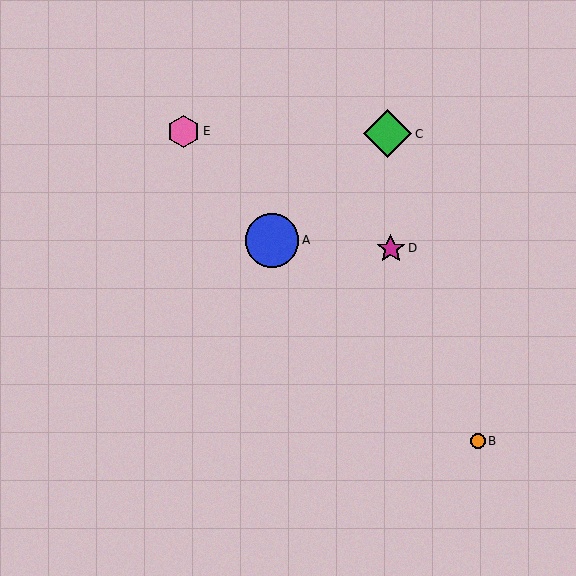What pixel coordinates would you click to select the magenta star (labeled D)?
Click at (391, 248) to select the magenta star D.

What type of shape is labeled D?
Shape D is a magenta star.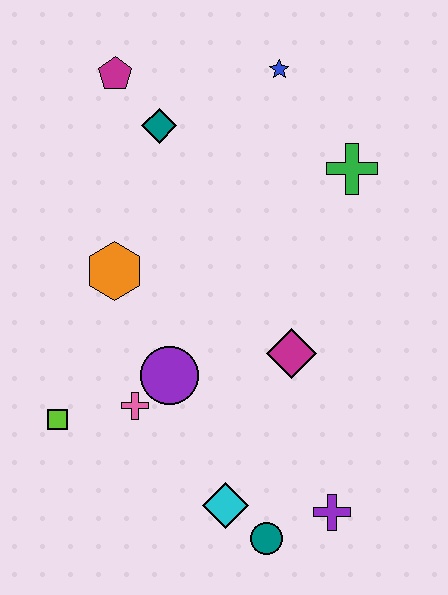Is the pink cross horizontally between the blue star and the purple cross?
No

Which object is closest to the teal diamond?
The magenta pentagon is closest to the teal diamond.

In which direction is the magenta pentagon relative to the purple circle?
The magenta pentagon is above the purple circle.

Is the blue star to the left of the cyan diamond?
No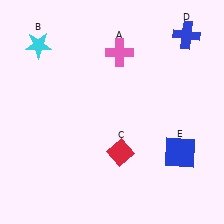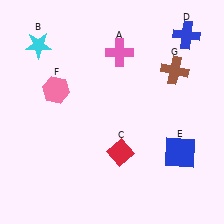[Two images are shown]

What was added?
A pink hexagon (F), a brown cross (G) were added in Image 2.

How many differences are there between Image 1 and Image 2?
There are 2 differences between the two images.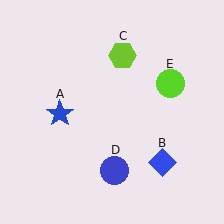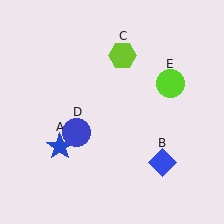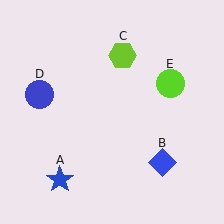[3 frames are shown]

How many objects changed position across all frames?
2 objects changed position: blue star (object A), blue circle (object D).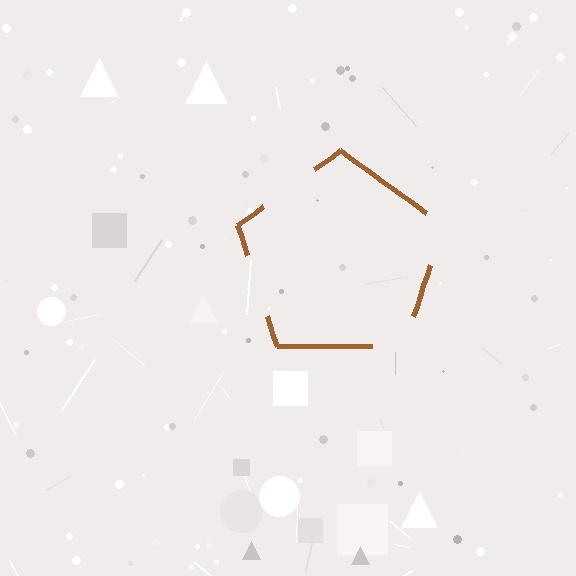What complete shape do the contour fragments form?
The contour fragments form a pentagon.